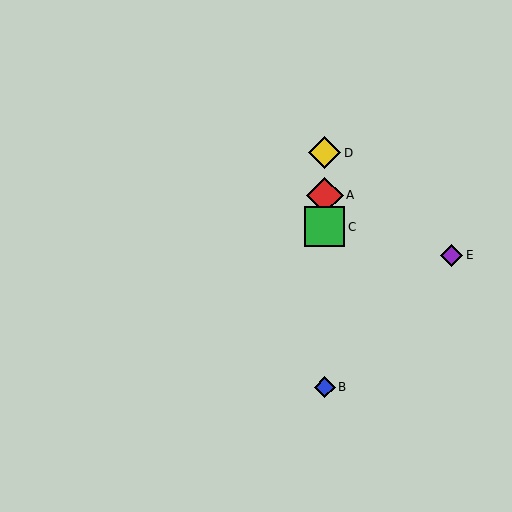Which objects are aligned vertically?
Objects A, B, C, D are aligned vertically.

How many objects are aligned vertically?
4 objects (A, B, C, D) are aligned vertically.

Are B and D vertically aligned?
Yes, both are at x≈325.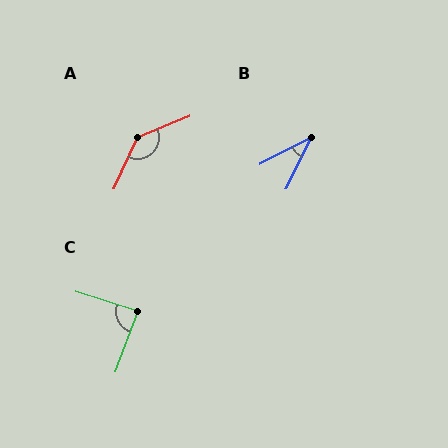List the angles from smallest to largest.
B (36°), C (87°), A (137°).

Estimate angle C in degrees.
Approximately 87 degrees.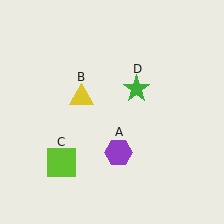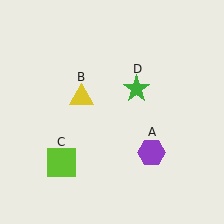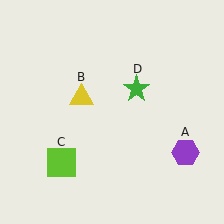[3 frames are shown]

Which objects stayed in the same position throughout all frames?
Yellow triangle (object B) and lime square (object C) and green star (object D) remained stationary.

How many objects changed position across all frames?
1 object changed position: purple hexagon (object A).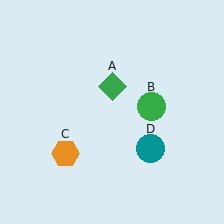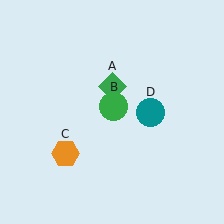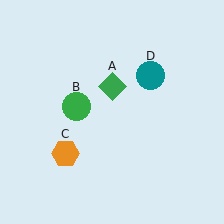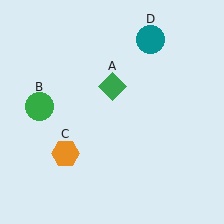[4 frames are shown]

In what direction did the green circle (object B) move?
The green circle (object B) moved left.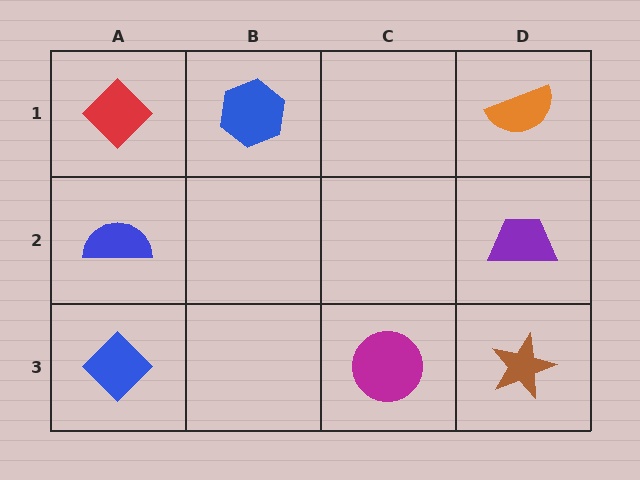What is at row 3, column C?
A magenta circle.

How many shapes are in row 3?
3 shapes.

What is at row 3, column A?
A blue diamond.